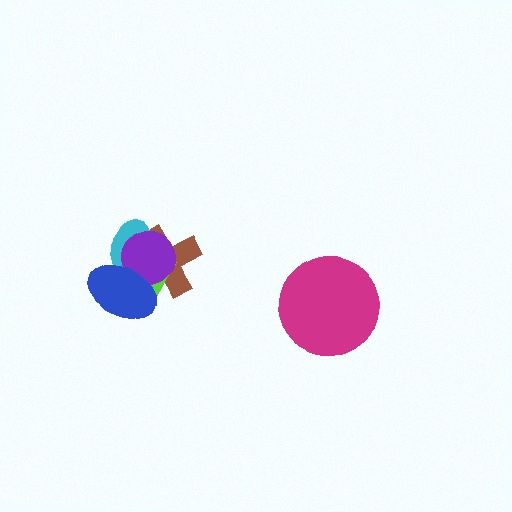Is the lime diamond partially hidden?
Yes, it is partially covered by another shape.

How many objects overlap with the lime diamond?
4 objects overlap with the lime diamond.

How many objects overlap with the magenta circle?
0 objects overlap with the magenta circle.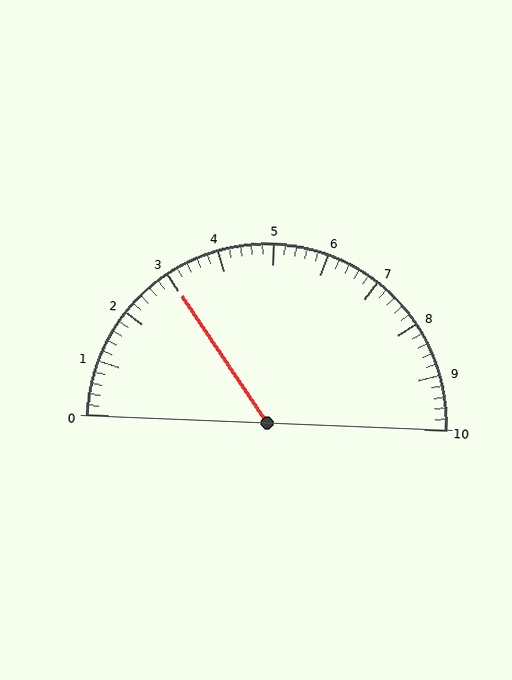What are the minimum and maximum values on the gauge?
The gauge ranges from 0 to 10.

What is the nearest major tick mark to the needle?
The nearest major tick mark is 3.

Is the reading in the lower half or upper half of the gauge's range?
The reading is in the lower half of the range (0 to 10).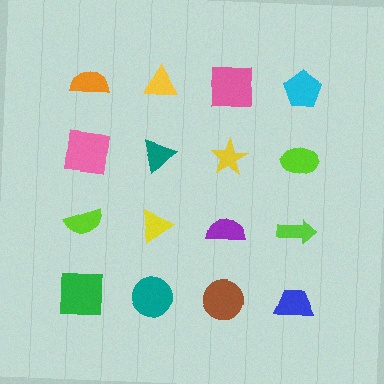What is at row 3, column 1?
A lime semicircle.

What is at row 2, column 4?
A lime ellipse.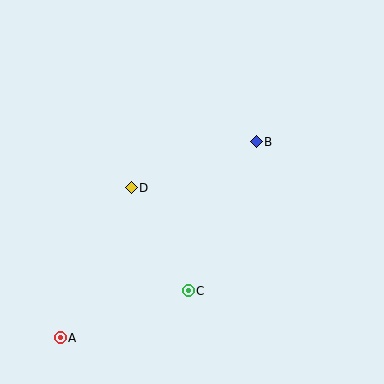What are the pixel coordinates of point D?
Point D is at (131, 188).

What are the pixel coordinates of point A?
Point A is at (60, 338).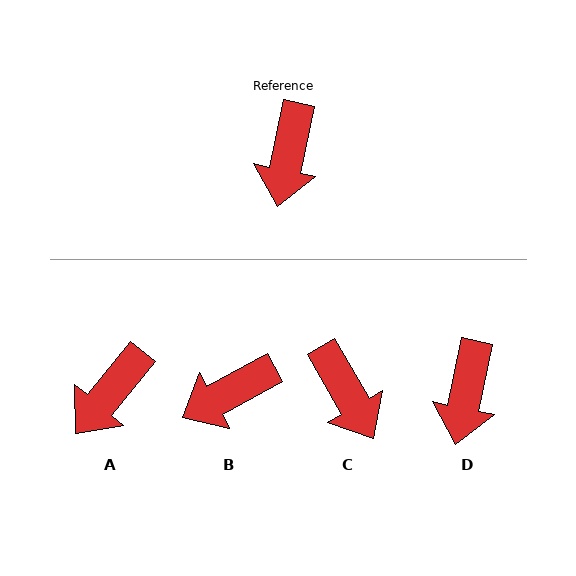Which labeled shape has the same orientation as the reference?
D.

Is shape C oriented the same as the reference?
No, it is off by about 42 degrees.